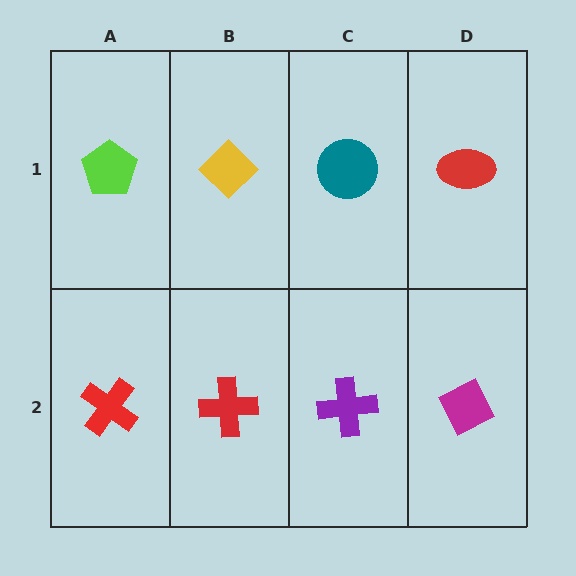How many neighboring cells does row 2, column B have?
3.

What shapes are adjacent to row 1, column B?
A red cross (row 2, column B), a lime pentagon (row 1, column A), a teal circle (row 1, column C).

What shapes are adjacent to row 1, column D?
A magenta diamond (row 2, column D), a teal circle (row 1, column C).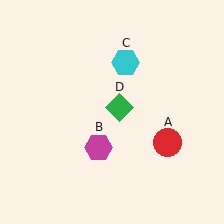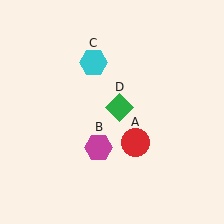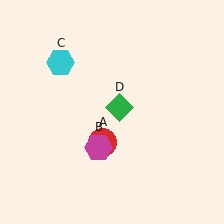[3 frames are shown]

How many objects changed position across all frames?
2 objects changed position: red circle (object A), cyan hexagon (object C).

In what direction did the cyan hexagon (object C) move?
The cyan hexagon (object C) moved left.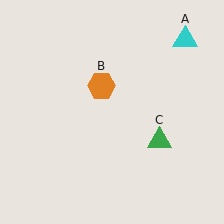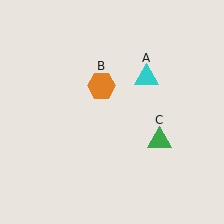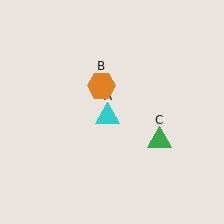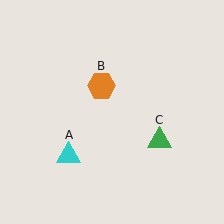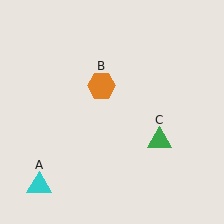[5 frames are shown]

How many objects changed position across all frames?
1 object changed position: cyan triangle (object A).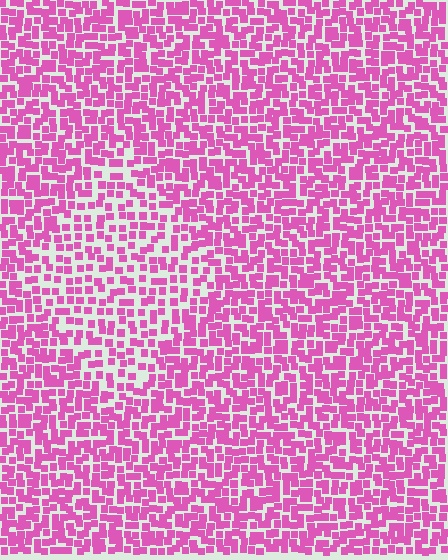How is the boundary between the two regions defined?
The boundary is defined by a change in element density (approximately 1.6x ratio). All elements are the same color, size, and shape.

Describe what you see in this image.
The image contains small pink elements arranged at two different densities. A diamond-shaped region is visible where the elements are less densely packed than the surrounding area.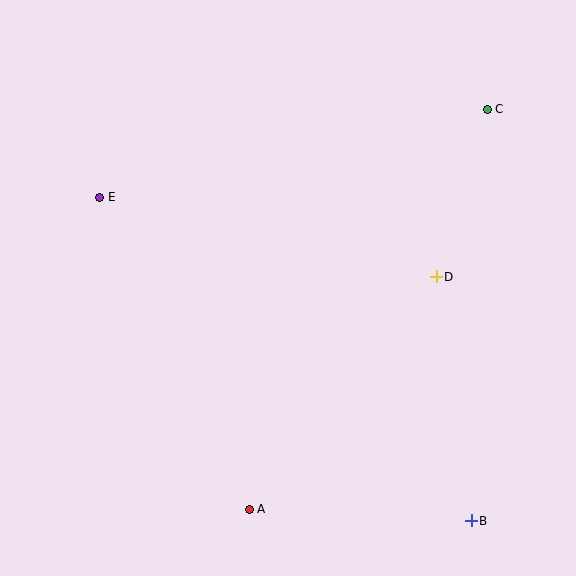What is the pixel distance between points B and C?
The distance between B and C is 412 pixels.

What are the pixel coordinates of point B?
Point B is at (471, 521).